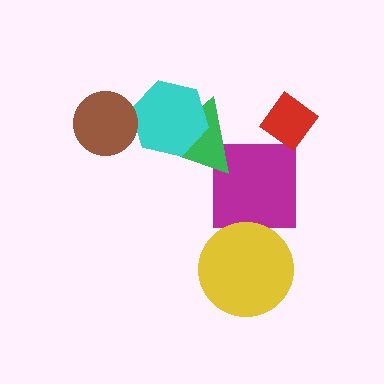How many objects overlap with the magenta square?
1 object overlaps with the magenta square.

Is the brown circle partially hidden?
No, no other shape covers it.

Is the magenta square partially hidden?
Yes, it is partially covered by another shape.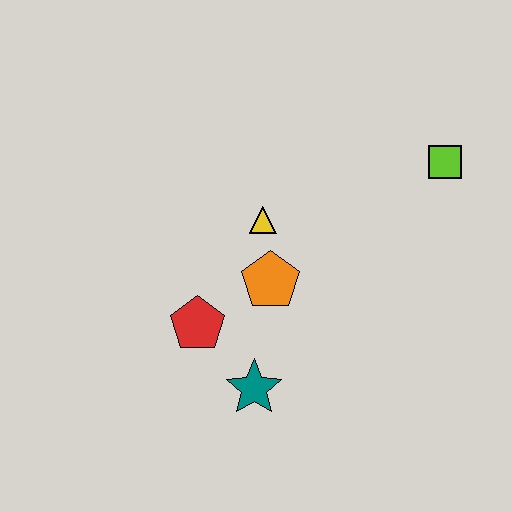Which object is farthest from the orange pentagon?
The lime square is farthest from the orange pentagon.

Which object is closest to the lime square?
The yellow triangle is closest to the lime square.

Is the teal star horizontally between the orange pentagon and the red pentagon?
Yes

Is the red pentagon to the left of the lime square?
Yes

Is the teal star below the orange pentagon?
Yes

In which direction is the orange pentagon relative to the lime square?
The orange pentagon is to the left of the lime square.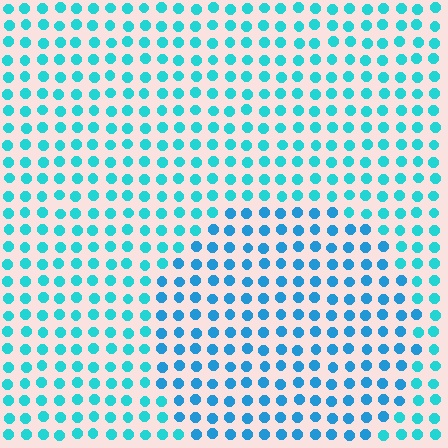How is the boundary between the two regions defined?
The boundary is defined purely by a slight shift in hue (about 22 degrees). Spacing, size, and orientation are identical on both sides.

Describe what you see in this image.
The image is filled with small cyan elements in a uniform arrangement. A circle-shaped region is visible where the elements are tinted to a slightly different hue, forming a subtle color boundary.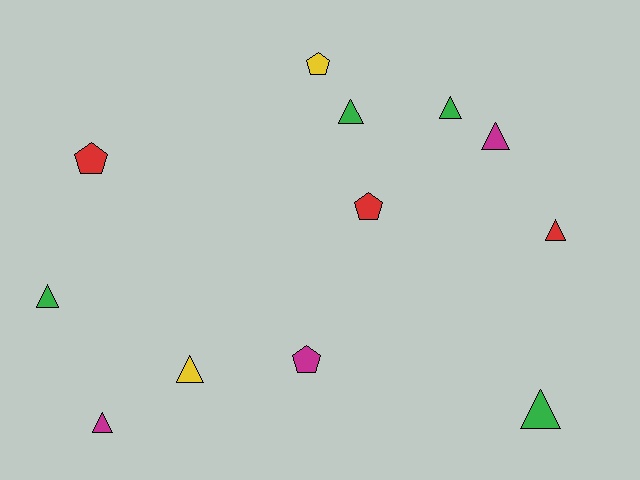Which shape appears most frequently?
Triangle, with 8 objects.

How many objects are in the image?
There are 12 objects.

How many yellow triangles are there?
There is 1 yellow triangle.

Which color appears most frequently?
Green, with 4 objects.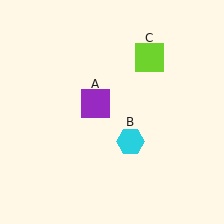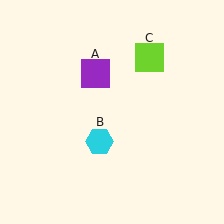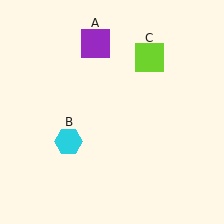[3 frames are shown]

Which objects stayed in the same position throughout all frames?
Lime square (object C) remained stationary.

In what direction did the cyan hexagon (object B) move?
The cyan hexagon (object B) moved left.